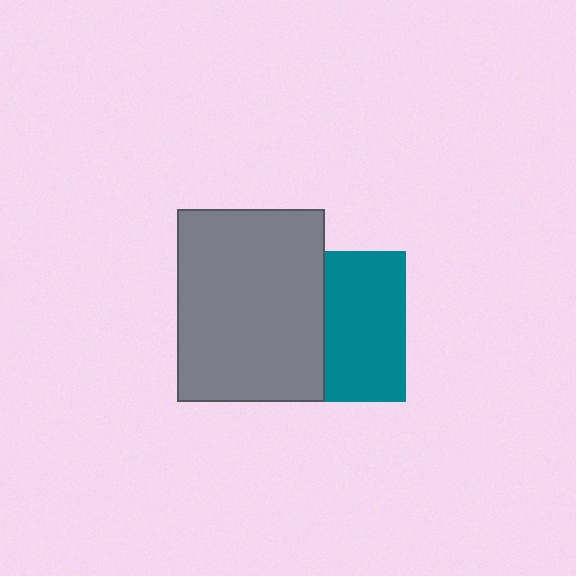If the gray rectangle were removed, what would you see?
You would see the complete teal square.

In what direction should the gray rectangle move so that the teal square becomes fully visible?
The gray rectangle should move left. That is the shortest direction to clear the overlap and leave the teal square fully visible.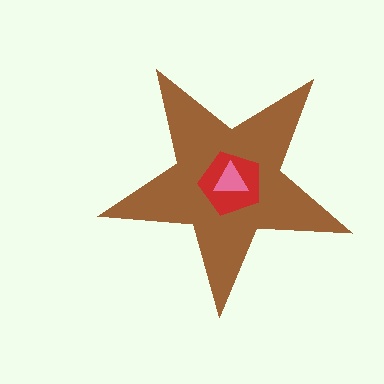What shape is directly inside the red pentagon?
The pink triangle.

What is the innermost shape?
The pink triangle.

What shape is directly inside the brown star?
The red pentagon.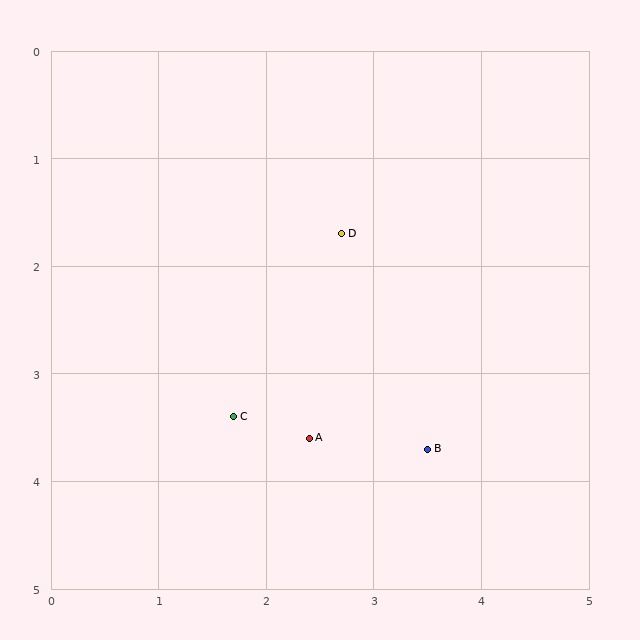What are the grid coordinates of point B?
Point B is at approximately (3.5, 3.7).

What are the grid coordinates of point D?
Point D is at approximately (2.7, 1.7).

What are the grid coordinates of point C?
Point C is at approximately (1.7, 3.4).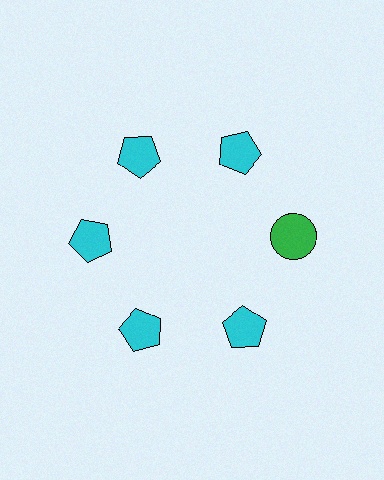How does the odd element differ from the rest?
It differs in both color (green instead of cyan) and shape (circle instead of pentagon).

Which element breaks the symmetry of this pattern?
The green circle at roughly the 3 o'clock position breaks the symmetry. All other shapes are cyan pentagons.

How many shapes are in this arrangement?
There are 6 shapes arranged in a ring pattern.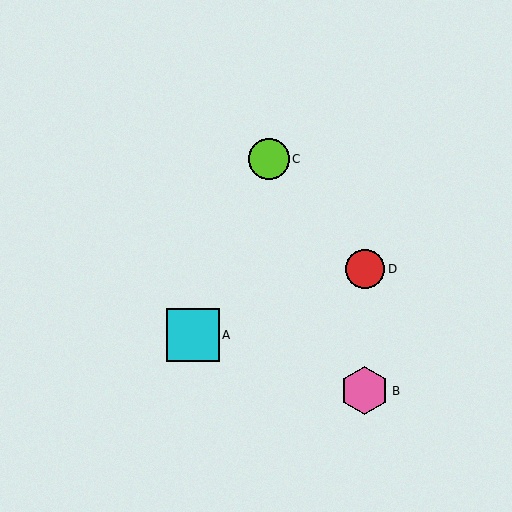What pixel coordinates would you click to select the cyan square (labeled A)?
Click at (193, 335) to select the cyan square A.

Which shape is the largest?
The cyan square (labeled A) is the largest.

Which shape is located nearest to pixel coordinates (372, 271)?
The red circle (labeled D) at (365, 269) is nearest to that location.